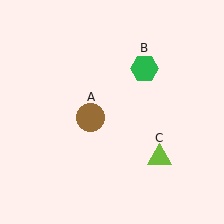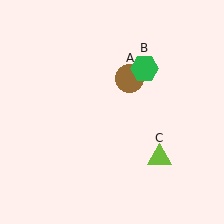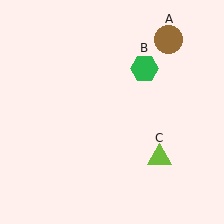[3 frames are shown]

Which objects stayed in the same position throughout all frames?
Green hexagon (object B) and lime triangle (object C) remained stationary.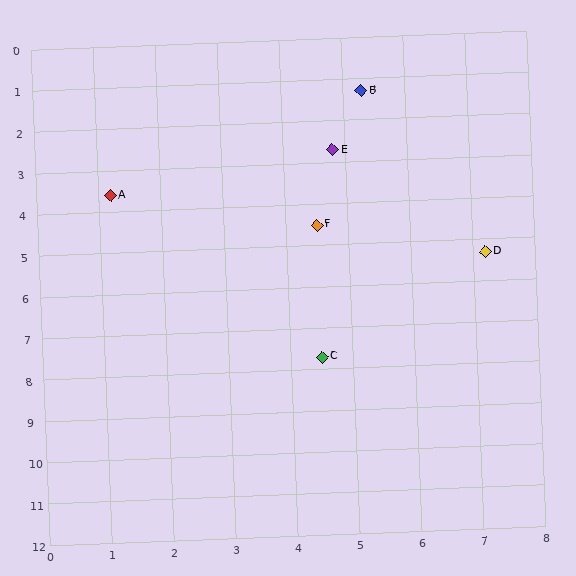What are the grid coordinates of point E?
Point E is at approximately (4.8, 2.7).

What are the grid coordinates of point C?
Point C is at approximately (4.5, 7.7).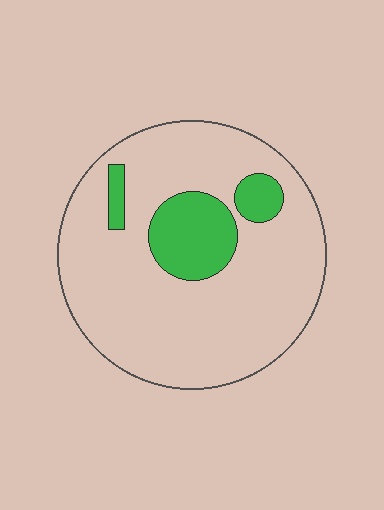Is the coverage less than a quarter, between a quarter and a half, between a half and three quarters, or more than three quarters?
Less than a quarter.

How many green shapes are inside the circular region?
3.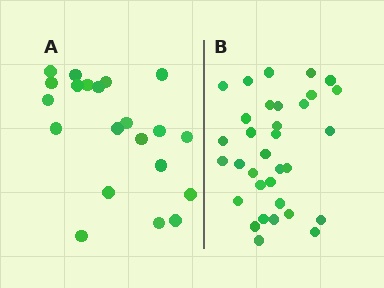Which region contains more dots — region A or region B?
Region B (the right region) has more dots.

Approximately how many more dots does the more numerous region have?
Region B has roughly 12 or so more dots than region A.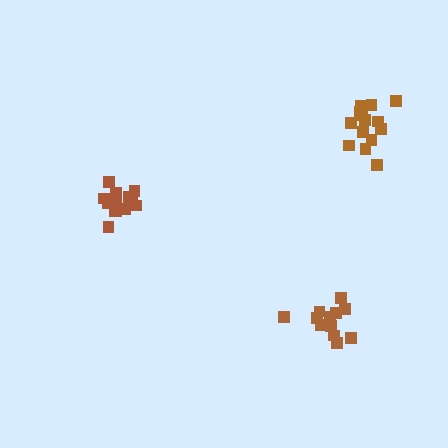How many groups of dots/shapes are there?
There are 3 groups.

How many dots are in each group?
Group 1: 13 dots, Group 2: 13 dots, Group 3: 15 dots (41 total).